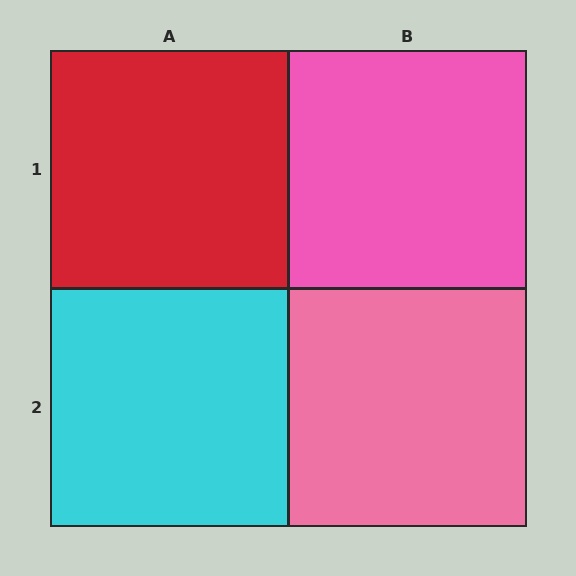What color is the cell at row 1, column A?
Red.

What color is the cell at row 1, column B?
Pink.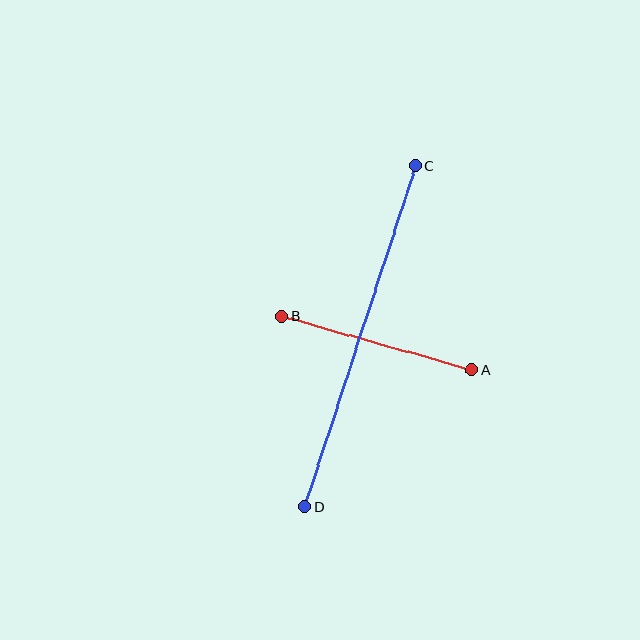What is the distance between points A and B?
The distance is approximately 197 pixels.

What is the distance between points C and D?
The distance is approximately 358 pixels.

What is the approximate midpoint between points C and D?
The midpoint is at approximately (360, 337) pixels.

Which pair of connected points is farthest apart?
Points C and D are farthest apart.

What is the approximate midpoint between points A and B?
The midpoint is at approximately (377, 343) pixels.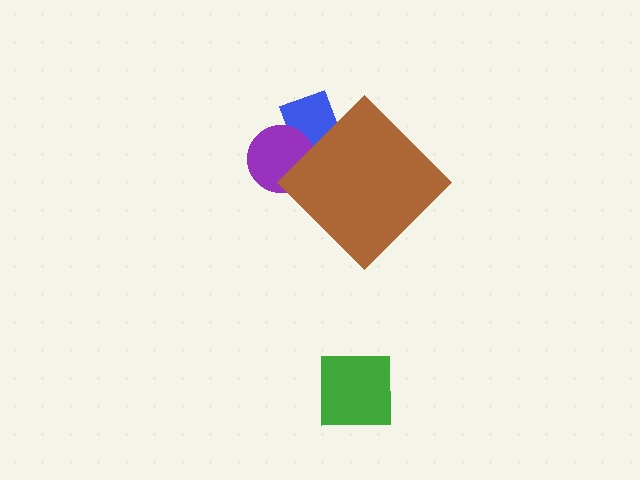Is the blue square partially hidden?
Yes, the blue square is partially hidden behind the brown diamond.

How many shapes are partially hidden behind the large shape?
2 shapes are partially hidden.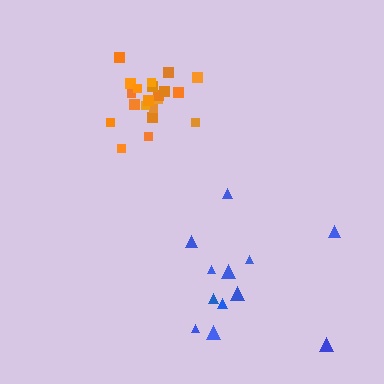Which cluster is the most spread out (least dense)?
Blue.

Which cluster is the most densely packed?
Orange.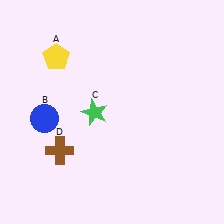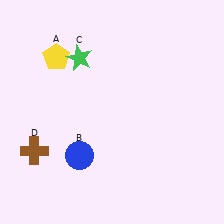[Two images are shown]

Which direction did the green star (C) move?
The green star (C) moved up.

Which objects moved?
The objects that moved are: the blue circle (B), the green star (C), the brown cross (D).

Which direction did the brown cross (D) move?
The brown cross (D) moved left.